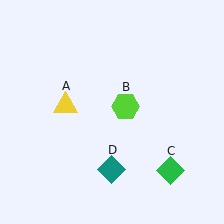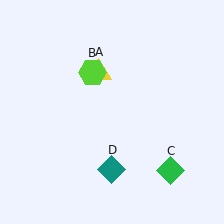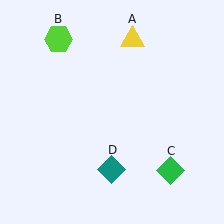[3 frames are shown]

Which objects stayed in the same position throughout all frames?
Green diamond (object C) and teal diamond (object D) remained stationary.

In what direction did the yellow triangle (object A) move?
The yellow triangle (object A) moved up and to the right.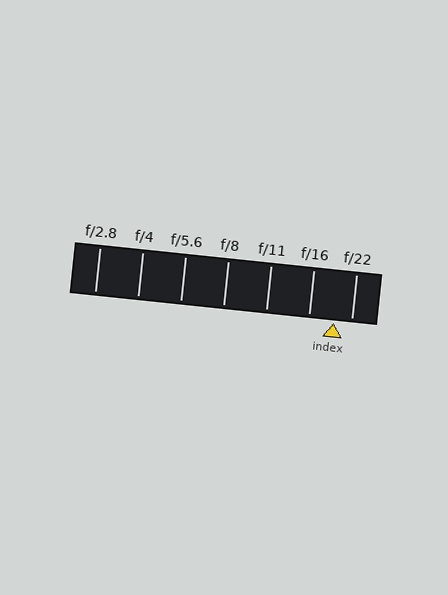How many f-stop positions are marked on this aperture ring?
There are 7 f-stop positions marked.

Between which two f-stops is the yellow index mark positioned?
The index mark is between f/16 and f/22.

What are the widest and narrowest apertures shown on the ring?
The widest aperture shown is f/2.8 and the narrowest is f/22.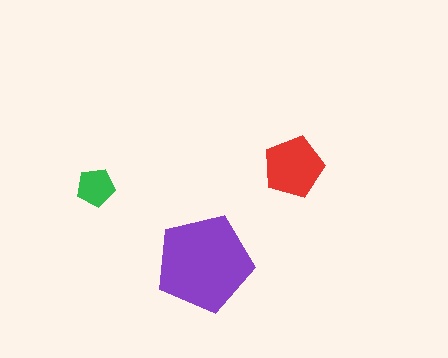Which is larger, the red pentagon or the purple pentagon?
The purple one.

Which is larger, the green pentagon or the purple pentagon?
The purple one.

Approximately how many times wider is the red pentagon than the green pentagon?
About 1.5 times wider.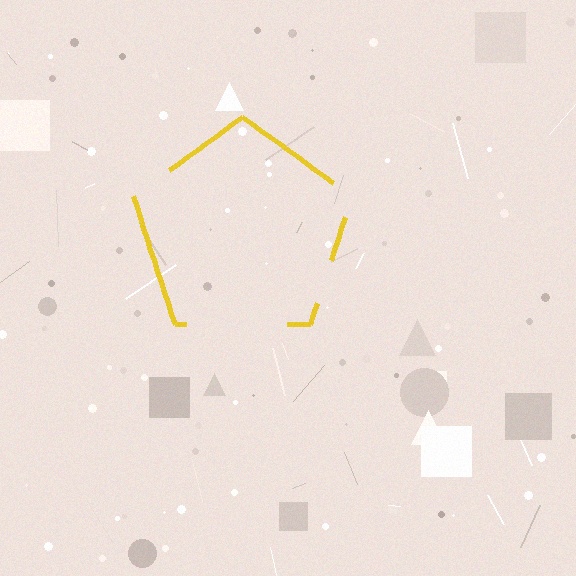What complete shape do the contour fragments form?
The contour fragments form a pentagon.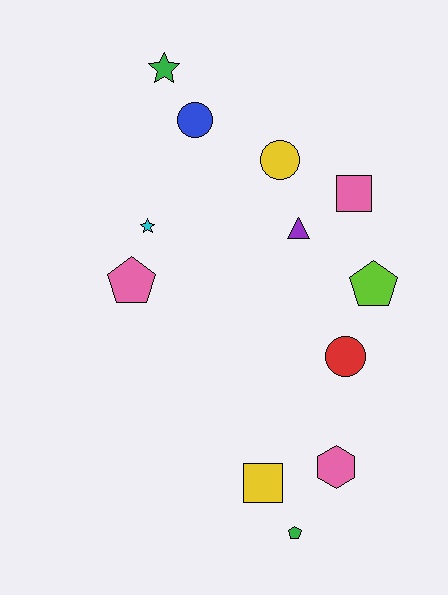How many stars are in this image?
There are 2 stars.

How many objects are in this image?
There are 12 objects.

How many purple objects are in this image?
There is 1 purple object.